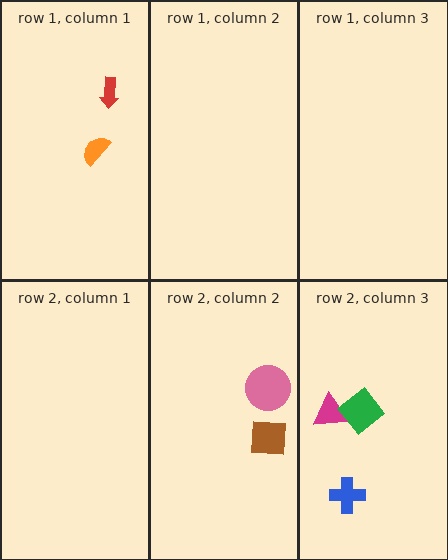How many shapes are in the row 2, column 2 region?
2.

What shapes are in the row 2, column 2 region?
The brown square, the pink circle.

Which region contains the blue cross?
The row 2, column 3 region.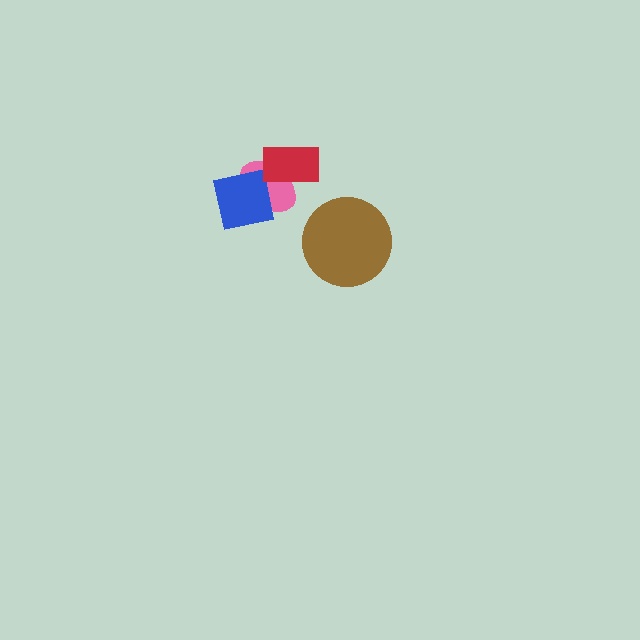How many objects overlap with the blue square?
1 object overlaps with the blue square.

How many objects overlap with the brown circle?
0 objects overlap with the brown circle.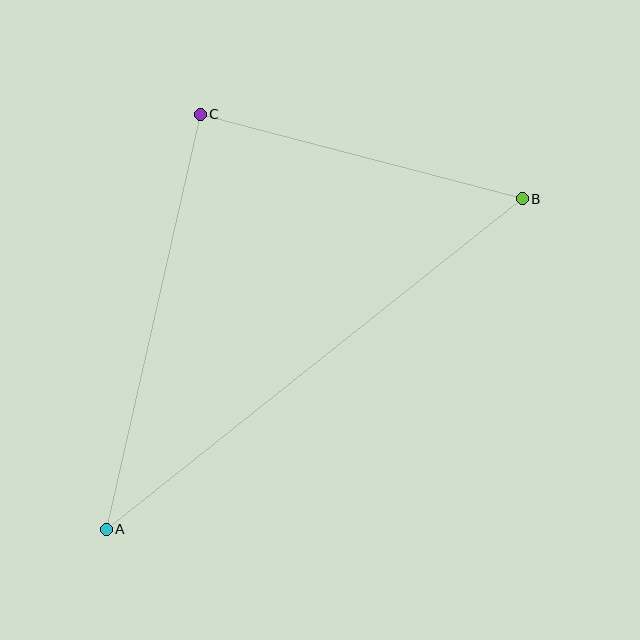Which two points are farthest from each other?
Points A and B are farthest from each other.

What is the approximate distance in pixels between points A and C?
The distance between A and C is approximately 425 pixels.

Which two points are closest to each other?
Points B and C are closest to each other.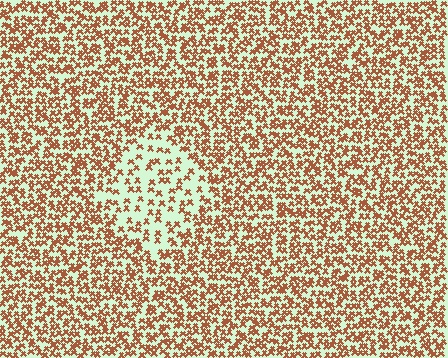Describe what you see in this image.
The image contains small brown elements arranged at two different densities. A diamond-shaped region is visible where the elements are less densely packed than the surrounding area.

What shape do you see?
I see a diamond.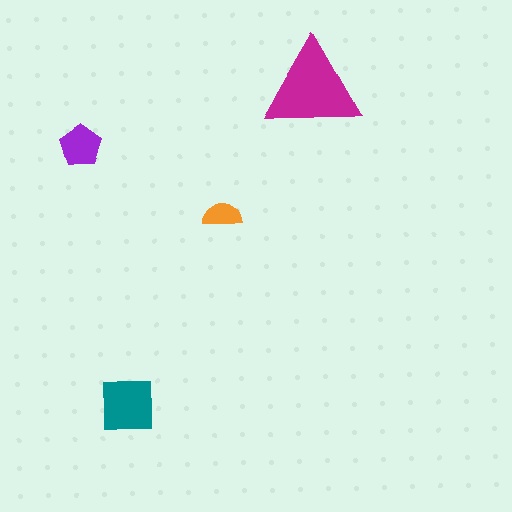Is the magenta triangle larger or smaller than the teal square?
Larger.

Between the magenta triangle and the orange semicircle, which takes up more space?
The magenta triangle.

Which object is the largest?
The magenta triangle.